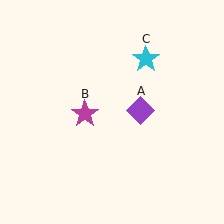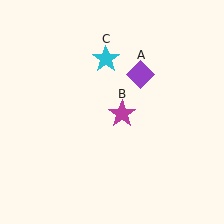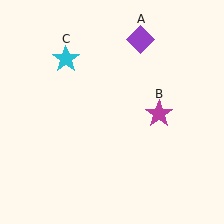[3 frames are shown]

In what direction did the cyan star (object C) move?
The cyan star (object C) moved left.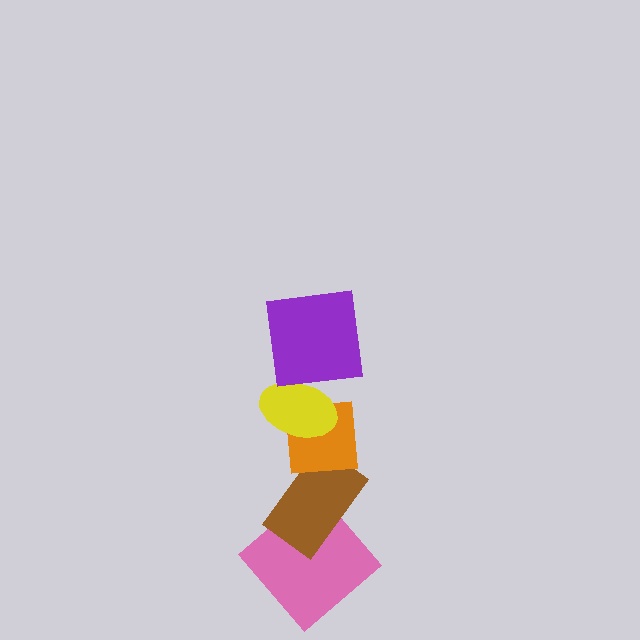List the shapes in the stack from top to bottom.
From top to bottom: the purple square, the yellow ellipse, the orange square, the brown rectangle, the pink diamond.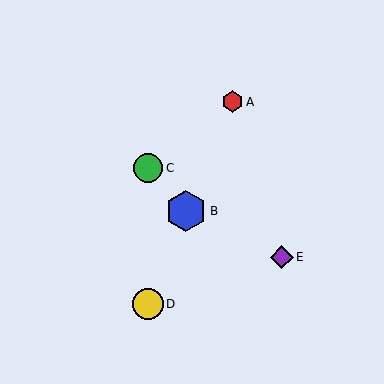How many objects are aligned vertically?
2 objects (C, D) are aligned vertically.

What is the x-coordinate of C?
Object C is at x≈148.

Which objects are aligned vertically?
Objects C, D are aligned vertically.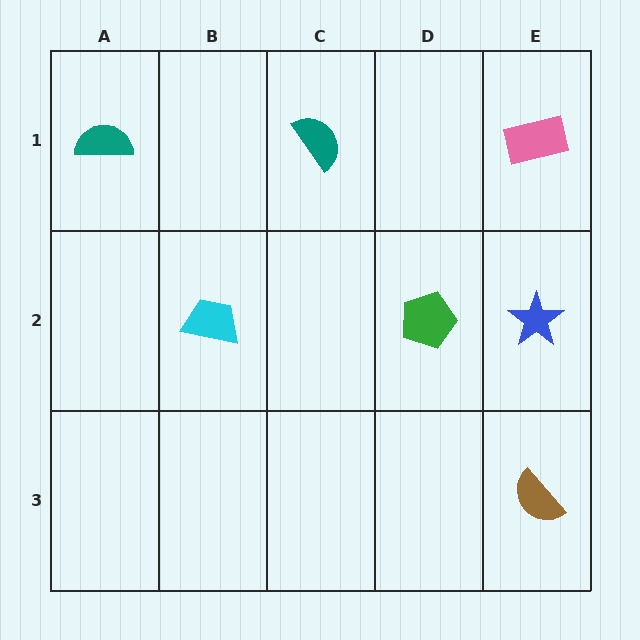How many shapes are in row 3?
1 shape.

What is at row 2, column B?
A cyan trapezoid.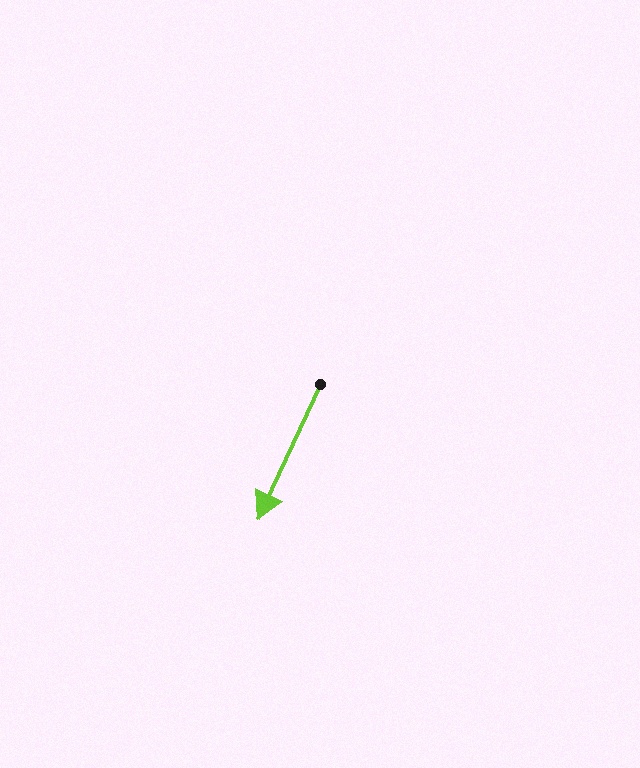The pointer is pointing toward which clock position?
Roughly 7 o'clock.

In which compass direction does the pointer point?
Southwest.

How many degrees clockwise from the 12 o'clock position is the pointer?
Approximately 205 degrees.